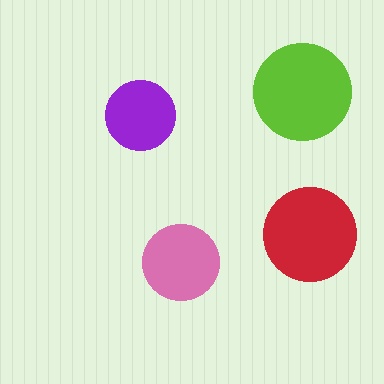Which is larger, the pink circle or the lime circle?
The lime one.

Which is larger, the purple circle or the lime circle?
The lime one.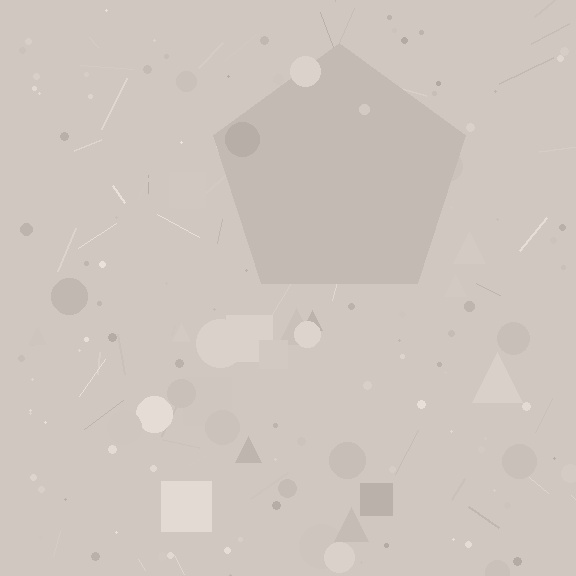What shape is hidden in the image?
A pentagon is hidden in the image.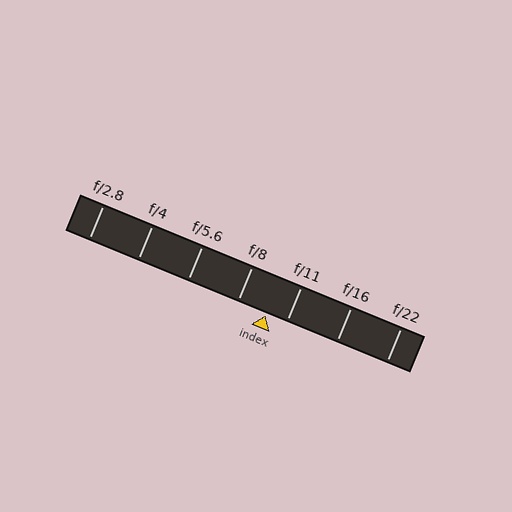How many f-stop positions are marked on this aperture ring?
There are 7 f-stop positions marked.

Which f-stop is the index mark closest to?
The index mark is closest to f/11.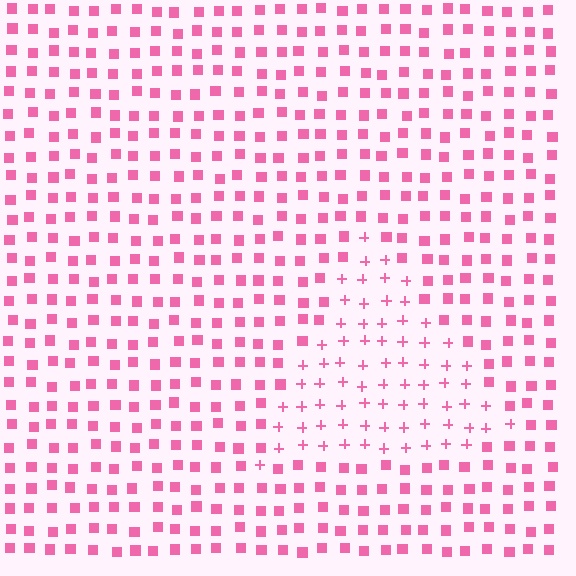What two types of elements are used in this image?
The image uses plus signs inside the triangle region and squares outside it.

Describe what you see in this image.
The image is filled with small pink elements arranged in a uniform grid. A triangle-shaped region contains plus signs, while the surrounding area contains squares. The boundary is defined purely by the change in element shape.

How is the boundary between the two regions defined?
The boundary is defined by a change in element shape: plus signs inside vs. squares outside. All elements share the same color and spacing.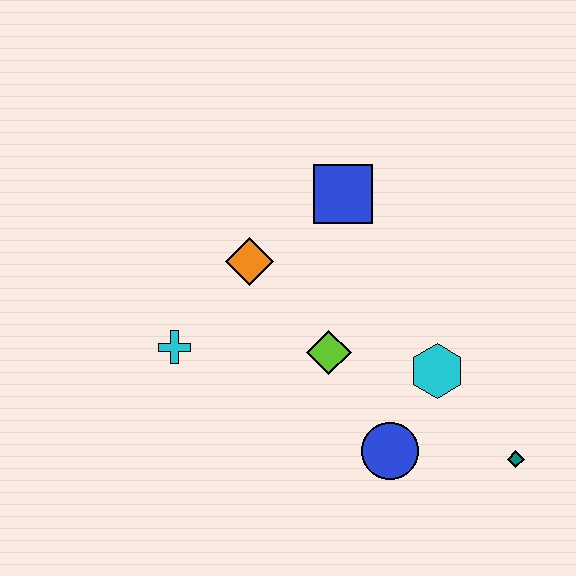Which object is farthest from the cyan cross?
The teal diamond is farthest from the cyan cross.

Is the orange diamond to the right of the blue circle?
No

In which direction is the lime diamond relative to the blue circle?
The lime diamond is above the blue circle.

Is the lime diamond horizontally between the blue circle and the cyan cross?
Yes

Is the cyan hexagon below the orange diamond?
Yes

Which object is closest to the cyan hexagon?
The blue circle is closest to the cyan hexagon.